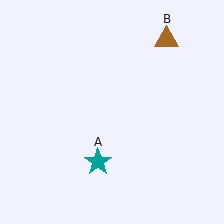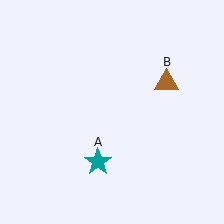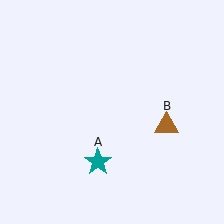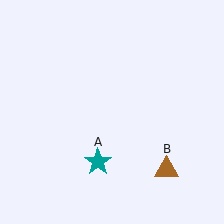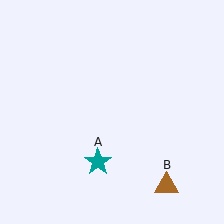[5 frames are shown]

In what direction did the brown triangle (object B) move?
The brown triangle (object B) moved down.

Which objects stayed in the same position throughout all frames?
Teal star (object A) remained stationary.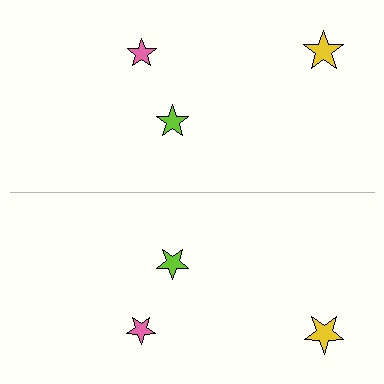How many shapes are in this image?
There are 6 shapes in this image.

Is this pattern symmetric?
Yes, this pattern has bilateral (reflection) symmetry.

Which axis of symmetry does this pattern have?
The pattern has a horizontal axis of symmetry running through the center of the image.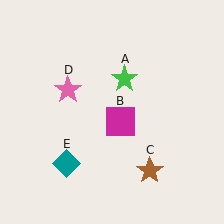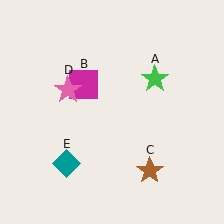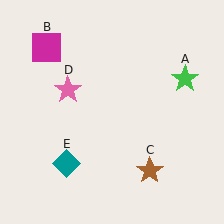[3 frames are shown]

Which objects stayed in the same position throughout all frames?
Brown star (object C) and pink star (object D) and teal diamond (object E) remained stationary.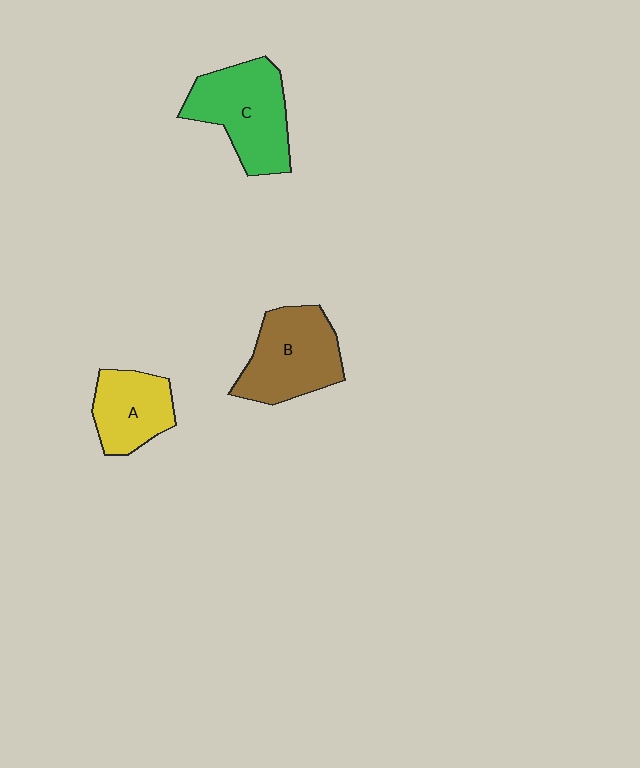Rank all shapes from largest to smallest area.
From largest to smallest: C (green), B (brown), A (yellow).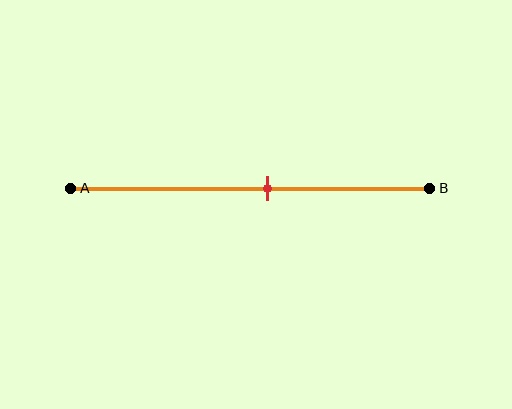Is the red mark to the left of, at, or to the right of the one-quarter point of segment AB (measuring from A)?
The red mark is to the right of the one-quarter point of segment AB.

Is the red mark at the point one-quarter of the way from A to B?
No, the mark is at about 55% from A, not at the 25% one-quarter point.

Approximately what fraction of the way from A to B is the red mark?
The red mark is approximately 55% of the way from A to B.